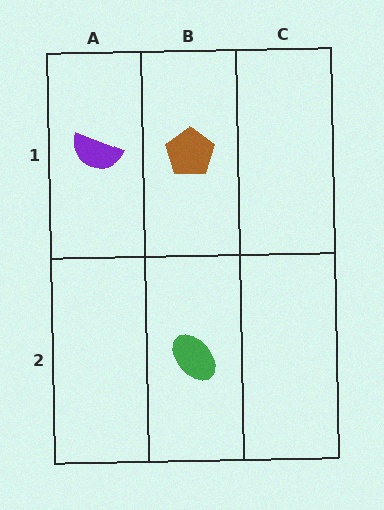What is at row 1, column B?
A brown pentagon.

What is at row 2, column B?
A green ellipse.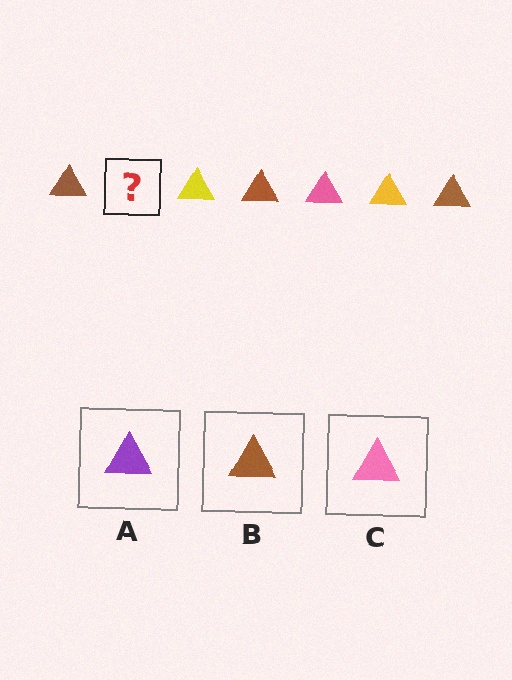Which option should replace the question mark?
Option C.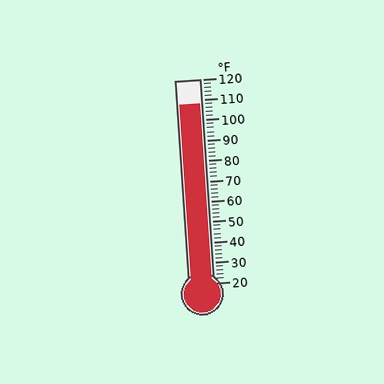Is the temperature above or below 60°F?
The temperature is above 60°F.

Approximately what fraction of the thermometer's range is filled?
The thermometer is filled to approximately 90% of its range.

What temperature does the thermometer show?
The thermometer shows approximately 108°F.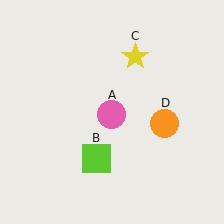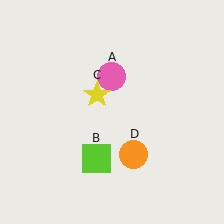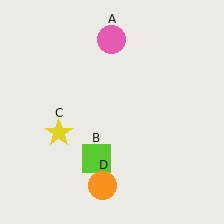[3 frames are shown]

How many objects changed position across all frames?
3 objects changed position: pink circle (object A), yellow star (object C), orange circle (object D).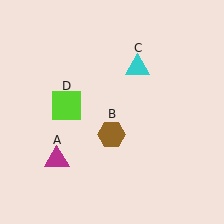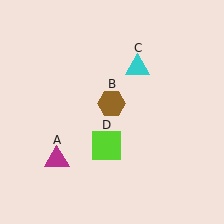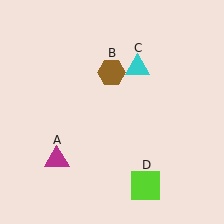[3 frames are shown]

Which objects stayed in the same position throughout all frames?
Magenta triangle (object A) and cyan triangle (object C) remained stationary.